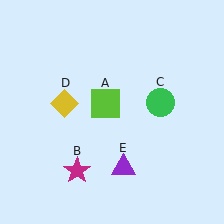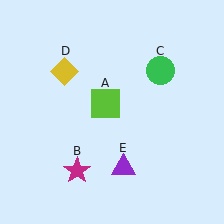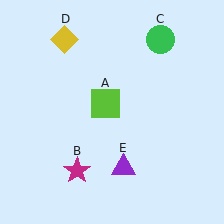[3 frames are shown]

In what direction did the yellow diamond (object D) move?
The yellow diamond (object D) moved up.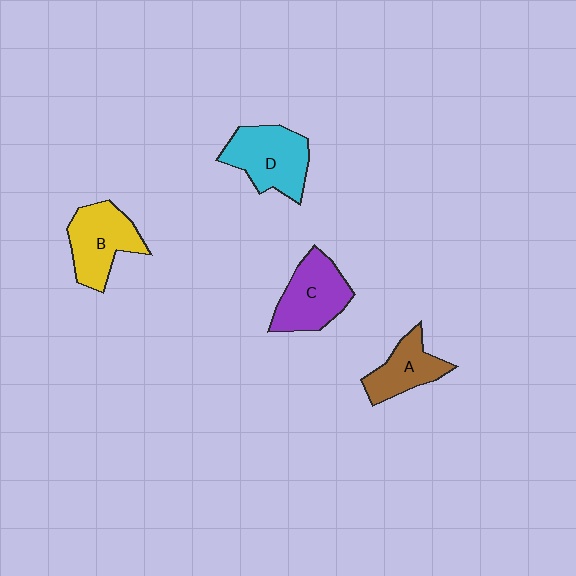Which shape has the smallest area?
Shape A (brown).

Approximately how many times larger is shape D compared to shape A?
Approximately 1.4 times.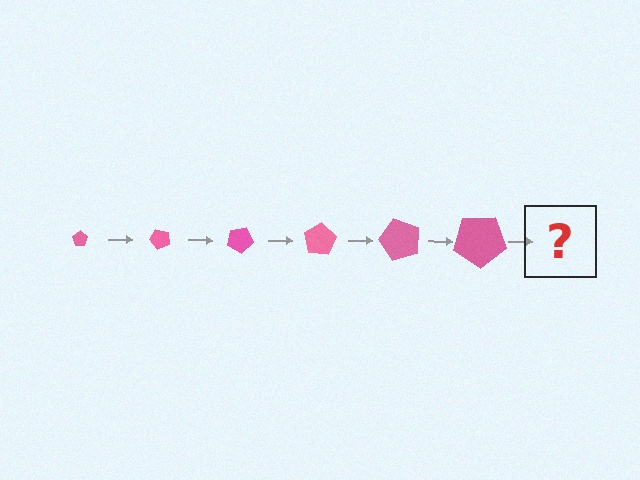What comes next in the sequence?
The next element should be a pentagon, larger than the previous one and rotated 300 degrees from the start.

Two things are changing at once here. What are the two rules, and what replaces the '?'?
The two rules are that the pentagon grows larger each step and it rotates 50 degrees each step. The '?' should be a pentagon, larger than the previous one and rotated 300 degrees from the start.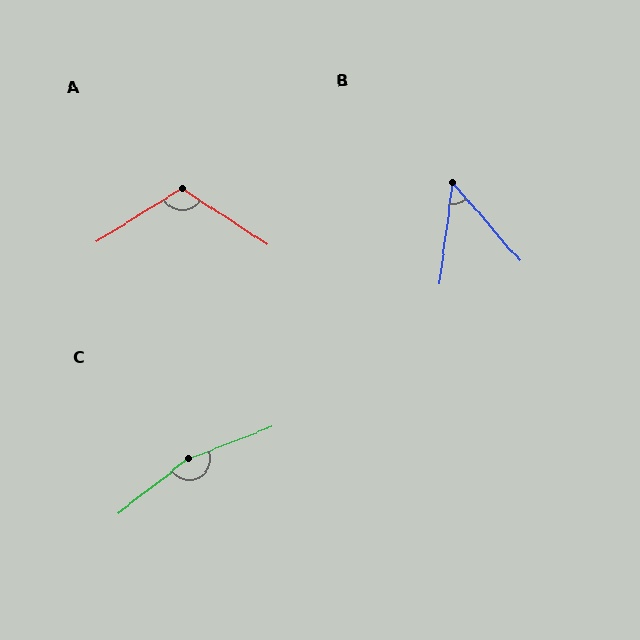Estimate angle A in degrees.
Approximately 115 degrees.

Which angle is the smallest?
B, at approximately 48 degrees.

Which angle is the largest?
C, at approximately 163 degrees.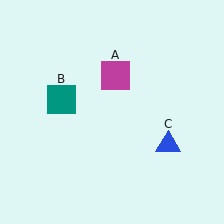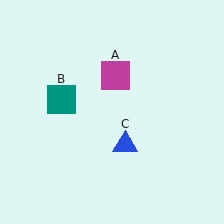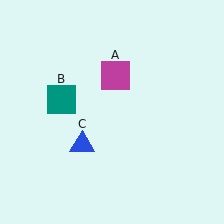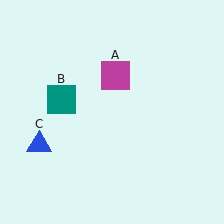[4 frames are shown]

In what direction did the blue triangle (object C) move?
The blue triangle (object C) moved left.